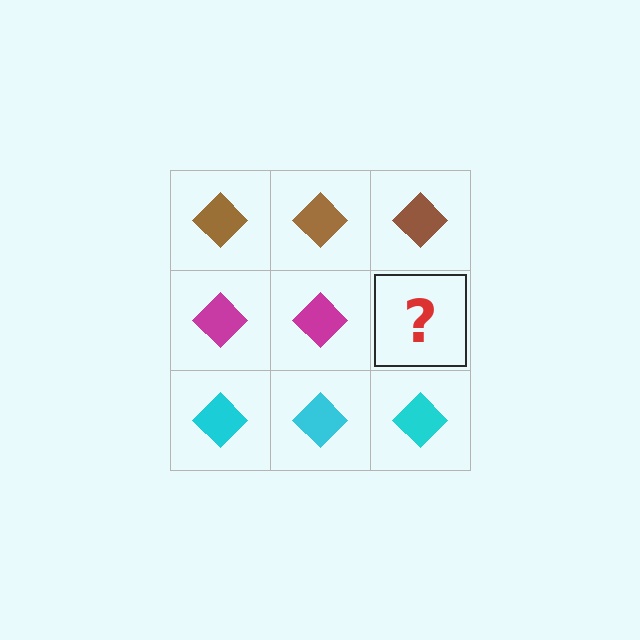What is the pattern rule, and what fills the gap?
The rule is that each row has a consistent color. The gap should be filled with a magenta diamond.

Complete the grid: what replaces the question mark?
The question mark should be replaced with a magenta diamond.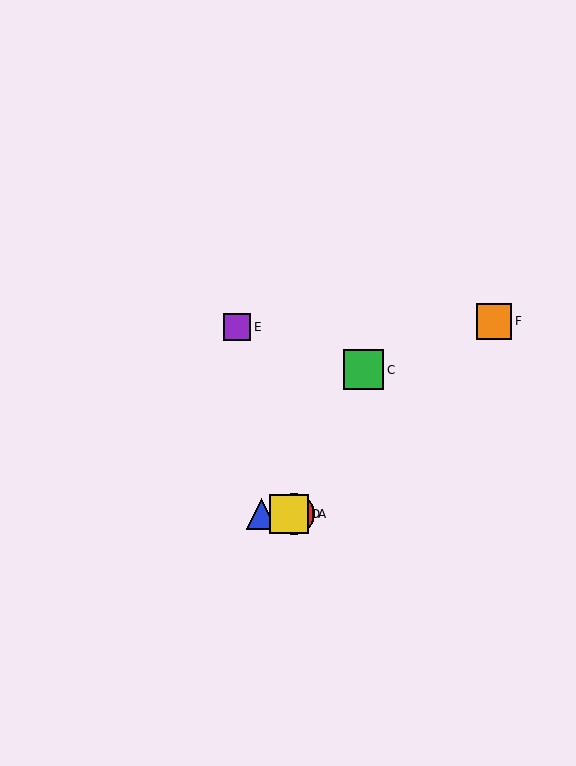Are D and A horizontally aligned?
Yes, both are at y≈514.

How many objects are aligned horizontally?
3 objects (A, B, D) are aligned horizontally.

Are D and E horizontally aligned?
No, D is at y≈514 and E is at y≈327.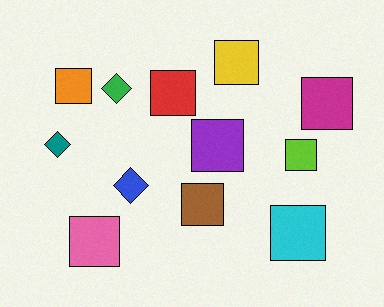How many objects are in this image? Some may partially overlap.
There are 12 objects.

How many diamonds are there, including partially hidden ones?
There are 3 diamonds.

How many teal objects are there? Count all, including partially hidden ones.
There is 1 teal object.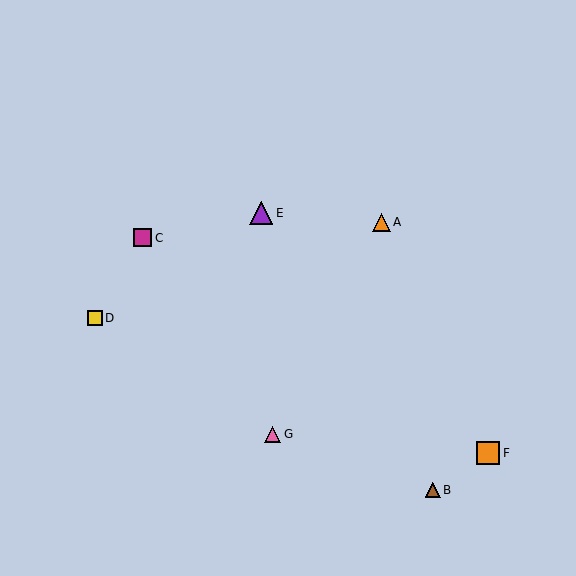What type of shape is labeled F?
Shape F is an orange square.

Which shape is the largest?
The purple triangle (labeled E) is the largest.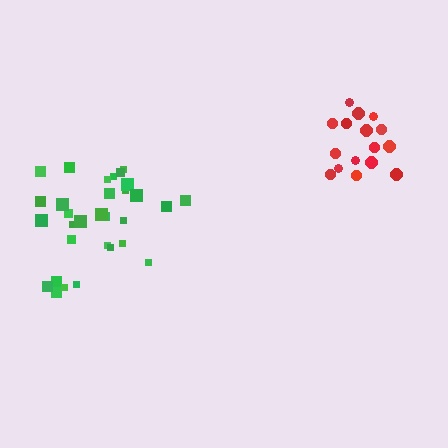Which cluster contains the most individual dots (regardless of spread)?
Green (33).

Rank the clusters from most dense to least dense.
red, green.